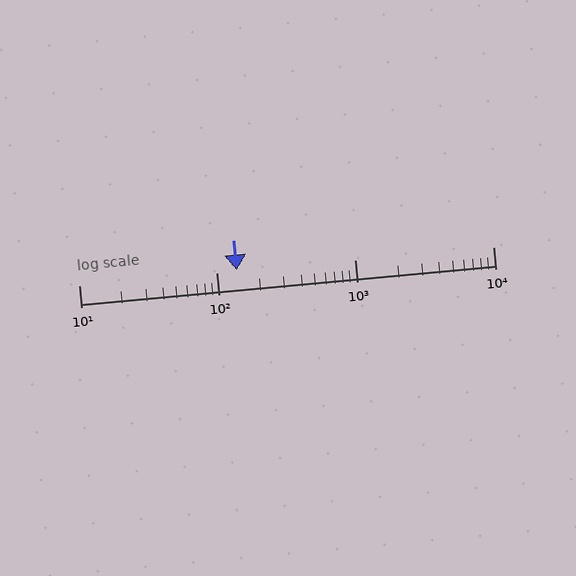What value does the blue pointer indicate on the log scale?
The pointer indicates approximately 140.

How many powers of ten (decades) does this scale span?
The scale spans 3 decades, from 10 to 10000.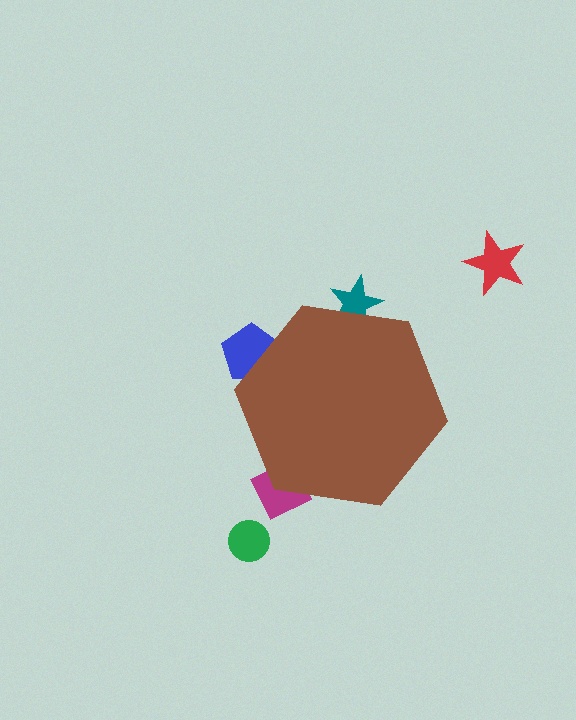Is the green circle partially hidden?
No, the green circle is fully visible.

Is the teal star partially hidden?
Yes, the teal star is partially hidden behind the brown hexagon.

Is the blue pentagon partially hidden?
Yes, the blue pentagon is partially hidden behind the brown hexagon.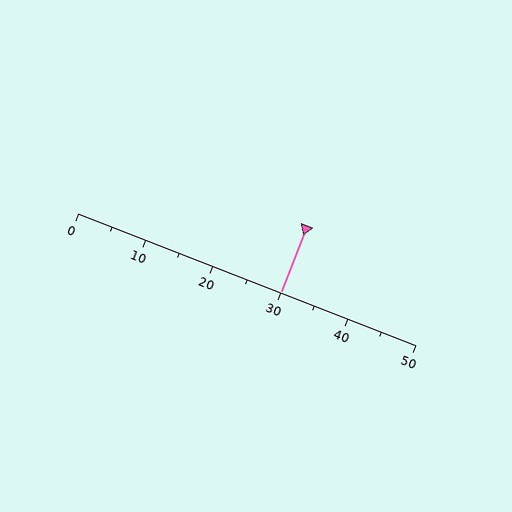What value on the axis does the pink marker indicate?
The marker indicates approximately 30.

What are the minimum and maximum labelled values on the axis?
The axis runs from 0 to 50.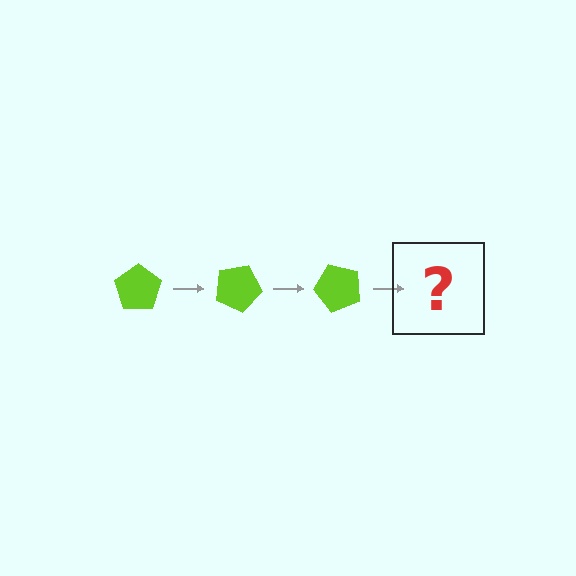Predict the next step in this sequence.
The next step is a lime pentagon rotated 75 degrees.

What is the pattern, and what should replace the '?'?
The pattern is that the pentagon rotates 25 degrees each step. The '?' should be a lime pentagon rotated 75 degrees.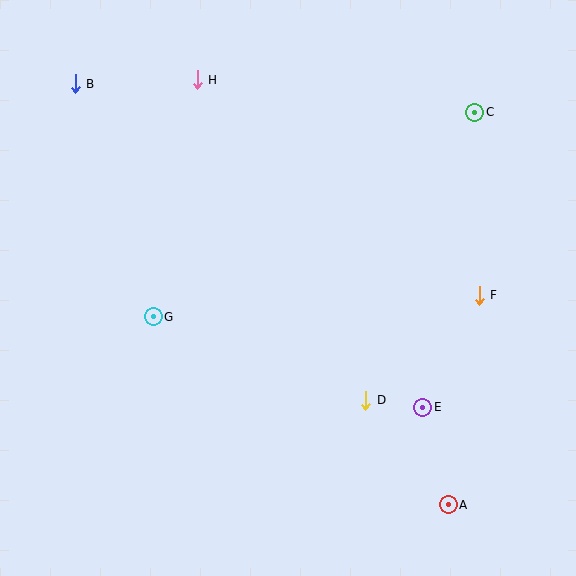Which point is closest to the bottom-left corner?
Point G is closest to the bottom-left corner.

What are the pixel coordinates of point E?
Point E is at (423, 407).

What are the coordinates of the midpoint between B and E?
The midpoint between B and E is at (249, 246).